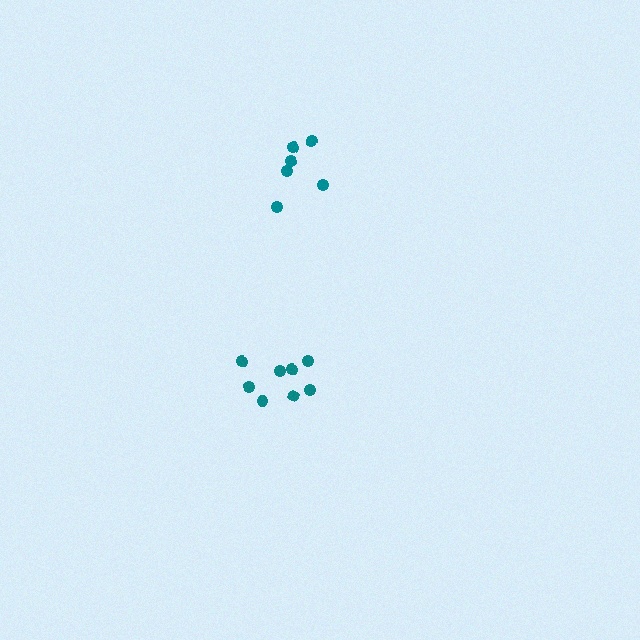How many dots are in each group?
Group 1: 8 dots, Group 2: 6 dots (14 total).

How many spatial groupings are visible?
There are 2 spatial groupings.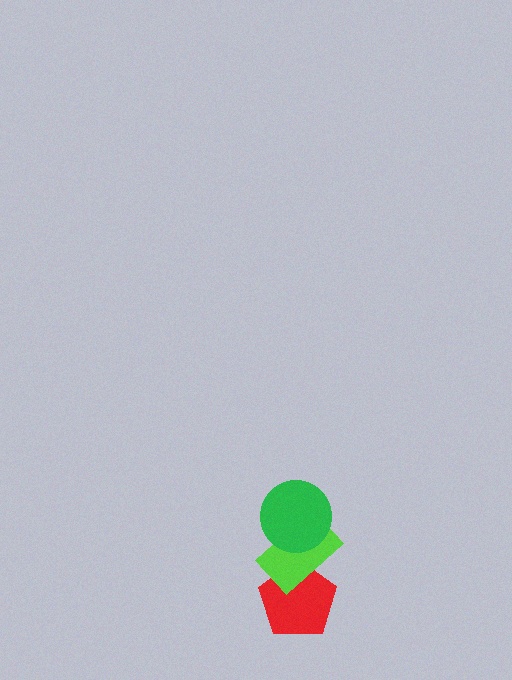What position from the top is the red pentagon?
The red pentagon is 3rd from the top.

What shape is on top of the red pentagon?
The lime rectangle is on top of the red pentagon.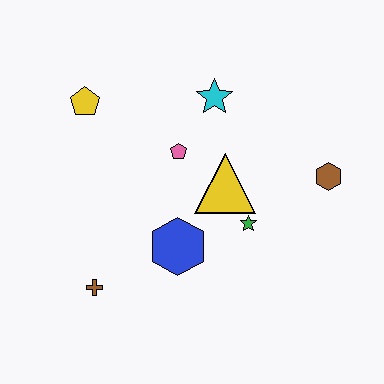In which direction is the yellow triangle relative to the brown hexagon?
The yellow triangle is to the left of the brown hexagon.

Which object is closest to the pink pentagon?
The yellow triangle is closest to the pink pentagon.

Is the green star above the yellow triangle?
No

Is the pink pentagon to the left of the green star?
Yes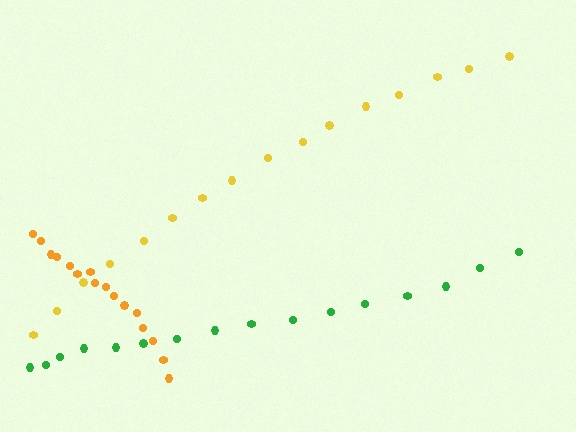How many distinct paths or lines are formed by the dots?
There are 3 distinct paths.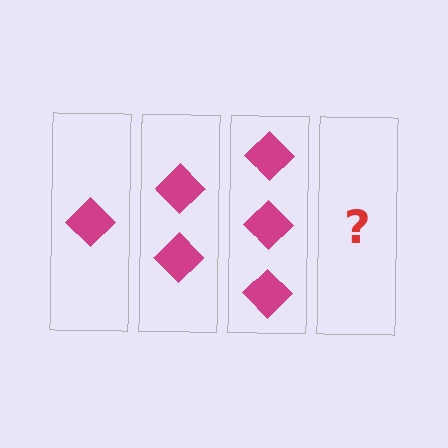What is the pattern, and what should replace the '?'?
The pattern is that each step adds one more diamond. The '?' should be 4 diamonds.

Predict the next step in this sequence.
The next step is 4 diamonds.